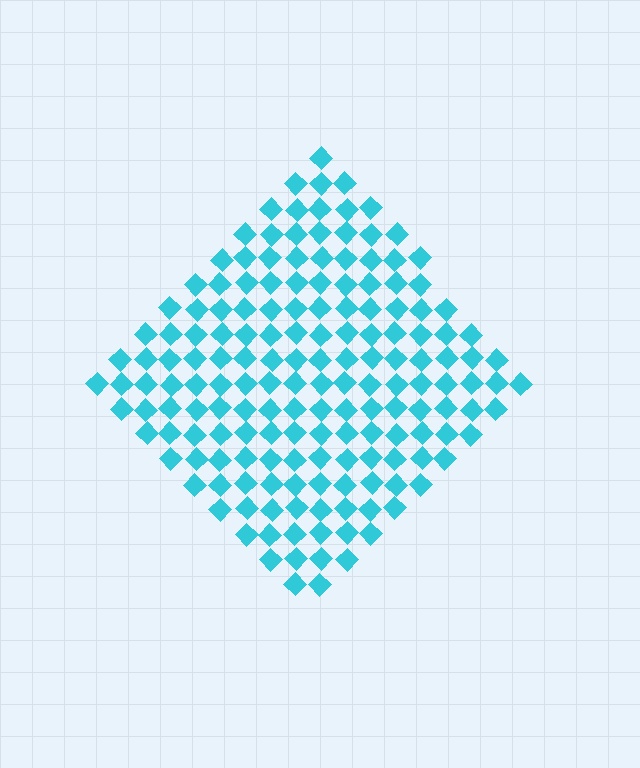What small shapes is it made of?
It is made of small diamonds.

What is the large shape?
The large shape is a diamond.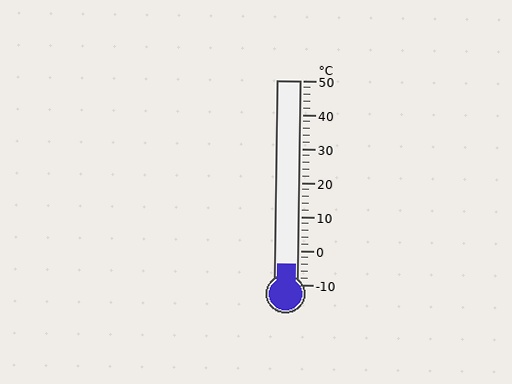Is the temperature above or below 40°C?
The temperature is below 40°C.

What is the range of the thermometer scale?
The thermometer scale ranges from -10°C to 50°C.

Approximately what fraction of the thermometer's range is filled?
The thermometer is filled to approximately 10% of its range.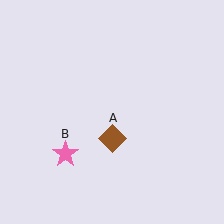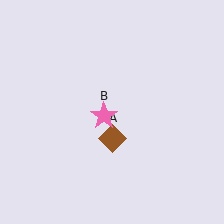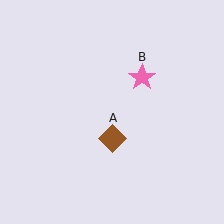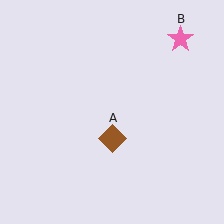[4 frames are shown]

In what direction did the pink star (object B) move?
The pink star (object B) moved up and to the right.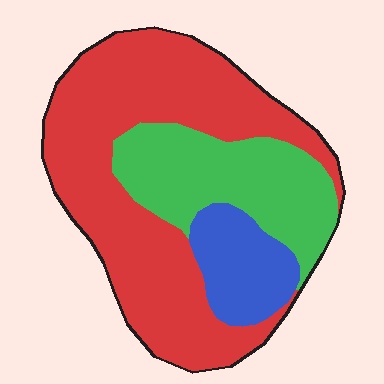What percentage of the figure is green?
Green takes up between a sixth and a third of the figure.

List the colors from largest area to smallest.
From largest to smallest: red, green, blue.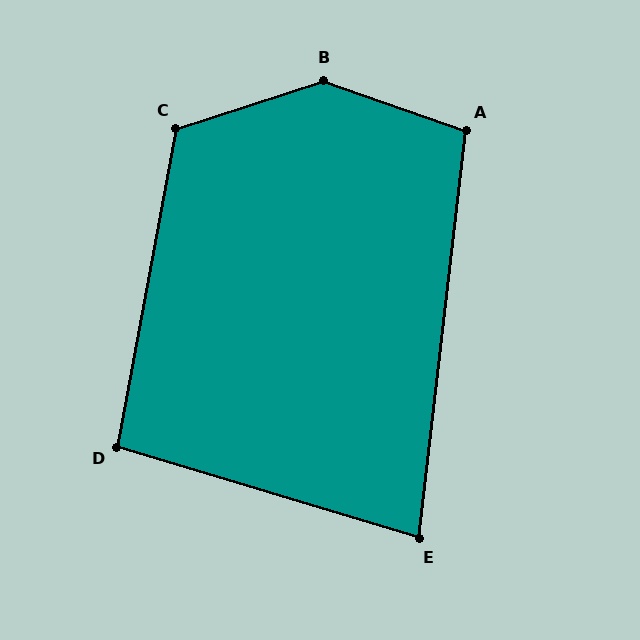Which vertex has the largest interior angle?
B, at approximately 143 degrees.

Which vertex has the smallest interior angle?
E, at approximately 80 degrees.